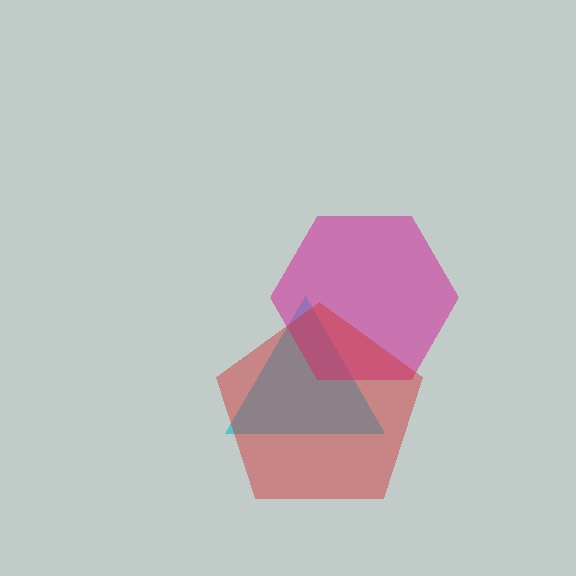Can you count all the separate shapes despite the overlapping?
Yes, there are 3 separate shapes.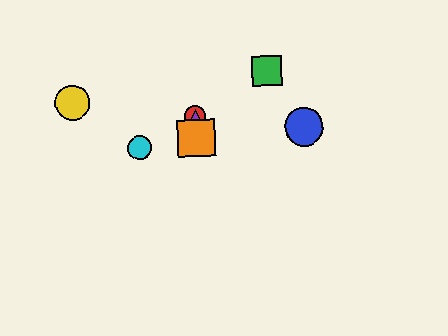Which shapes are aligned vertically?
The red circle, the purple triangle, the orange square are aligned vertically.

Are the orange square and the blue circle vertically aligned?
No, the orange square is at x≈196 and the blue circle is at x≈304.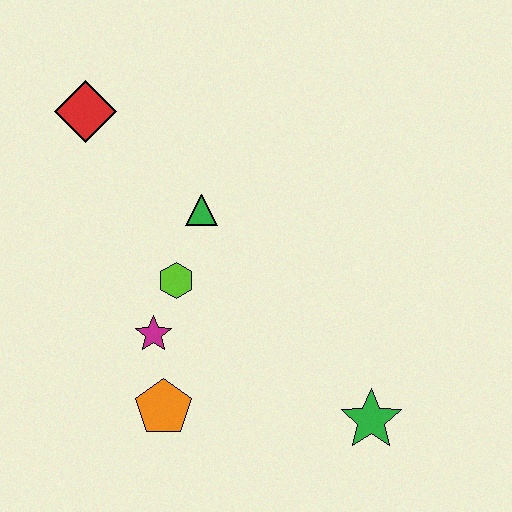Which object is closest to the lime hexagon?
The magenta star is closest to the lime hexagon.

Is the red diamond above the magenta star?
Yes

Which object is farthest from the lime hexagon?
The green star is farthest from the lime hexagon.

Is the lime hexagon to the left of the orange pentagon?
No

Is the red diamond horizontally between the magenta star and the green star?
No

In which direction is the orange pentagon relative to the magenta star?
The orange pentagon is below the magenta star.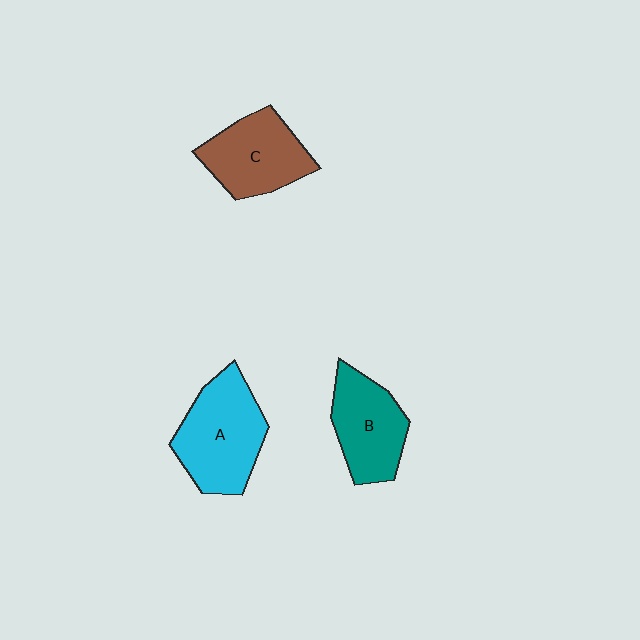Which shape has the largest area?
Shape A (cyan).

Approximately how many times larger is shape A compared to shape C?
Approximately 1.2 times.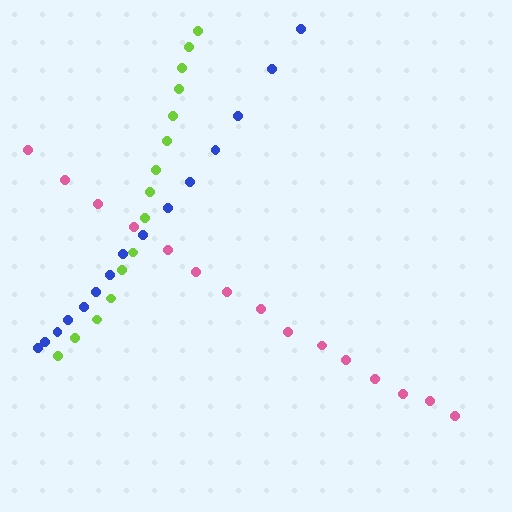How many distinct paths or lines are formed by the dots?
There are 3 distinct paths.